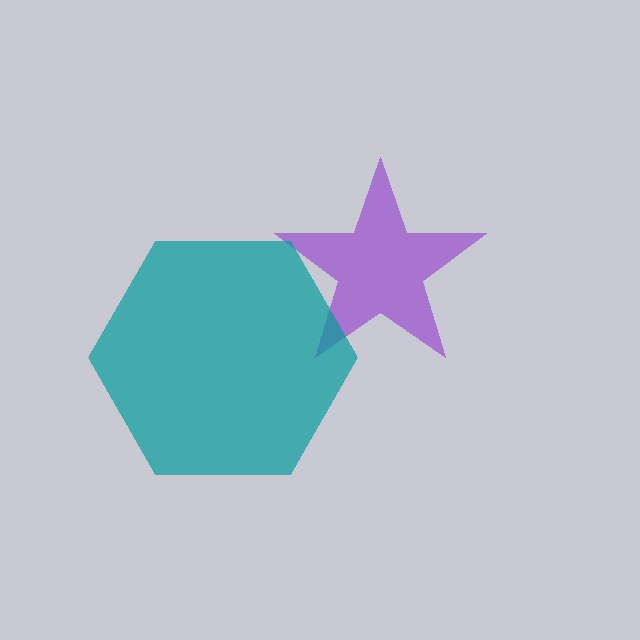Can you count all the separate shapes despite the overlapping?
Yes, there are 2 separate shapes.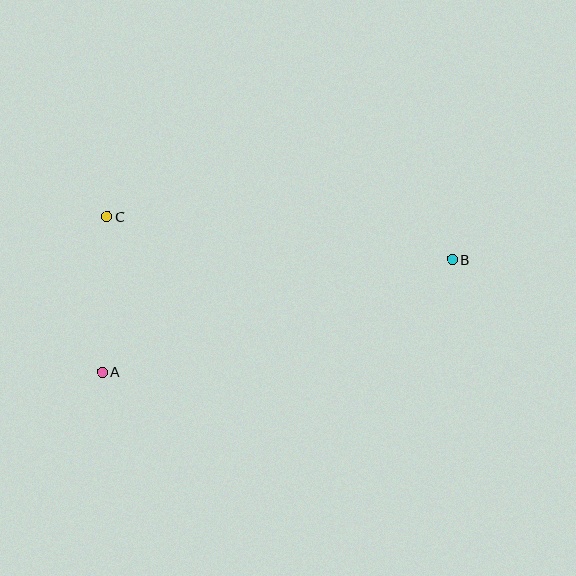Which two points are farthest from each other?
Points A and B are farthest from each other.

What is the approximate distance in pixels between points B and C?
The distance between B and C is approximately 348 pixels.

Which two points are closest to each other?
Points A and C are closest to each other.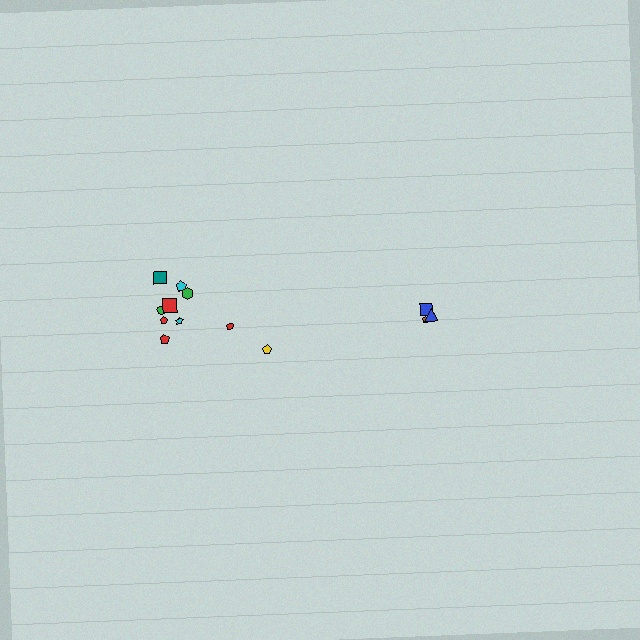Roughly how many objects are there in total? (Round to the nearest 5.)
Roughly 15 objects in total.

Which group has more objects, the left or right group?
The left group.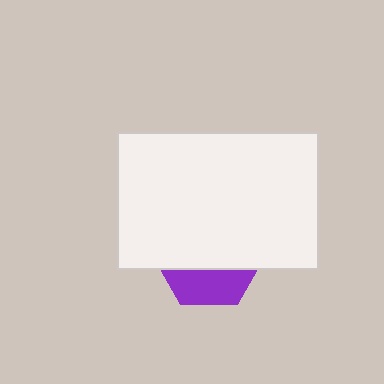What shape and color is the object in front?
The object in front is a white rectangle.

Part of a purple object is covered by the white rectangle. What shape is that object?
It is a hexagon.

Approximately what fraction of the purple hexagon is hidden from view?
Roughly 67% of the purple hexagon is hidden behind the white rectangle.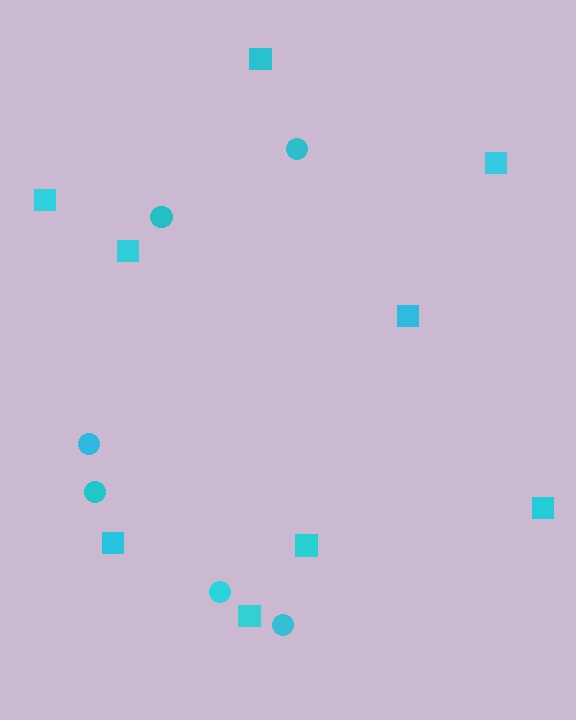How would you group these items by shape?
There are 2 groups: one group of squares (9) and one group of circles (6).